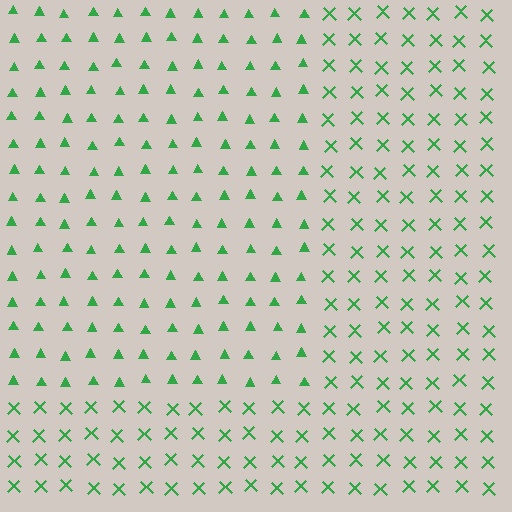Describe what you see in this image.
The image is filled with small green elements arranged in a uniform grid. A rectangle-shaped region contains triangles, while the surrounding area contains X marks. The boundary is defined purely by the change in element shape.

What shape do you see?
I see a rectangle.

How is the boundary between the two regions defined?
The boundary is defined by a change in element shape: triangles inside vs. X marks outside. All elements share the same color and spacing.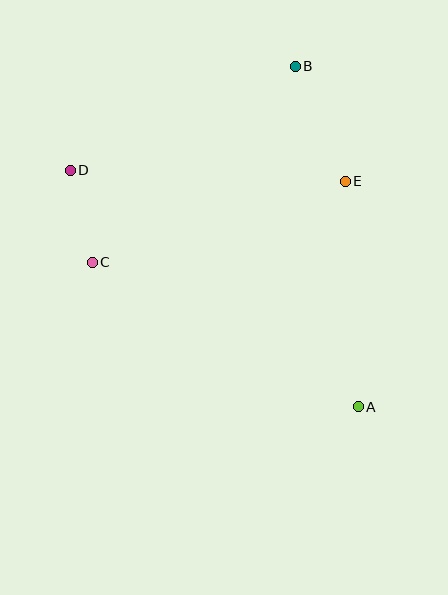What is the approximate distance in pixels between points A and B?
The distance between A and B is approximately 346 pixels.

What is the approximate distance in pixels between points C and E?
The distance between C and E is approximately 266 pixels.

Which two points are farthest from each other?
Points A and D are farthest from each other.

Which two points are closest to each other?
Points C and D are closest to each other.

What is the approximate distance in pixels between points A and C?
The distance between A and C is approximately 303 pixels.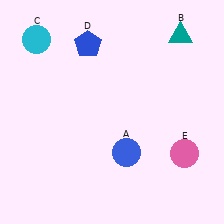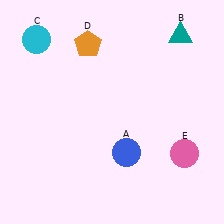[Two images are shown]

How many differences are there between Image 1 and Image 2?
There is 1 difference between the two images.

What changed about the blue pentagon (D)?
In Image 1, D is blue. In Image 2, it changed to orange.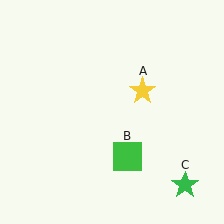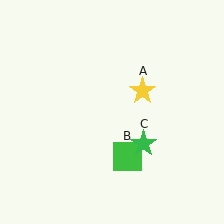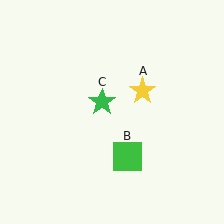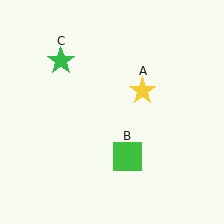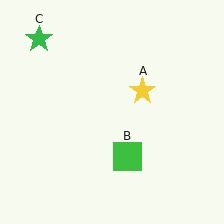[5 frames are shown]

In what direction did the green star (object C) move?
The green star (object C) moved up and to the left.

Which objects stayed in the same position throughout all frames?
Yellow star (object A) and green square (object B) remained stationary.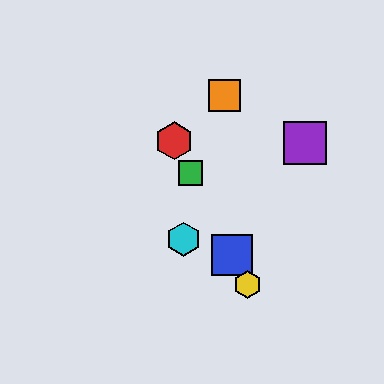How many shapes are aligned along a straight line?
4 shapes (the red hexagon, the blue square, the green square, the yellow hexagon) are aligned along a straight line.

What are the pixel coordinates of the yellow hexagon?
The yellow hexagon is at (247, 285).